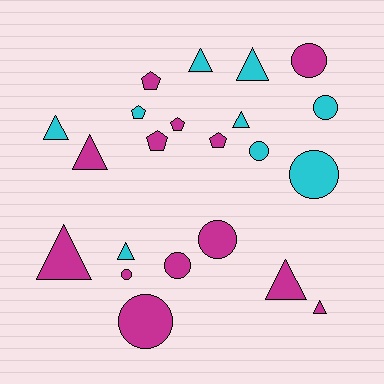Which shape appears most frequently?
Triangle, with 9 objects.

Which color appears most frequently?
Magenta, with 13 objects.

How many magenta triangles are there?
There are 4 magenta triangles.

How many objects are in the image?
There are 22 objects.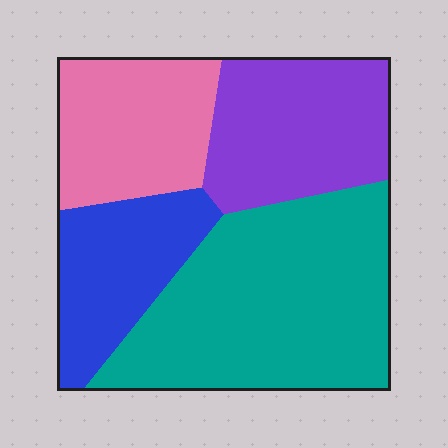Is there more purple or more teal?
Teal.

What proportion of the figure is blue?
Blue covers about 15% of the figure.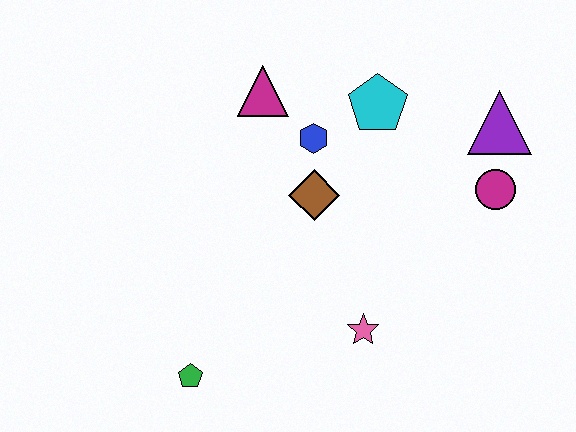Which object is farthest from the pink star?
The magenta triangle is farthest from the pink star.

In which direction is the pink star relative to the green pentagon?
The pink star is to the right of the green pentagon.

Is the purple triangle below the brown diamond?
No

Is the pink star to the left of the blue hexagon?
No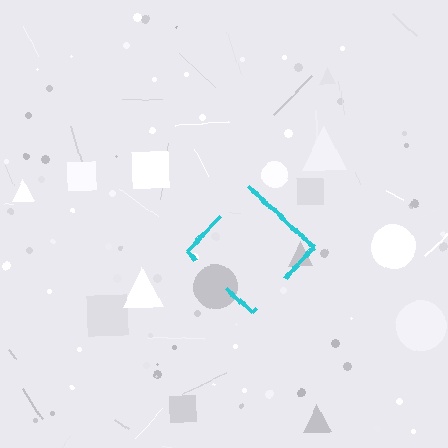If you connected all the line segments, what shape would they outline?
They would outline a diamond.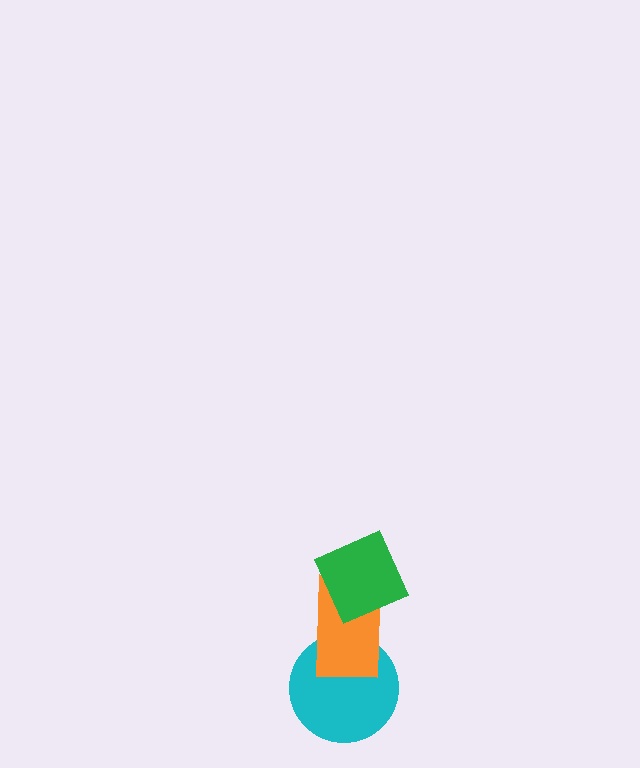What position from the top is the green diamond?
The green diamond is 1st from the top.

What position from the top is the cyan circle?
The cyan circle is 3rd from the top.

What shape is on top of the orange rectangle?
The green diamond is on top of the orange rectangle.